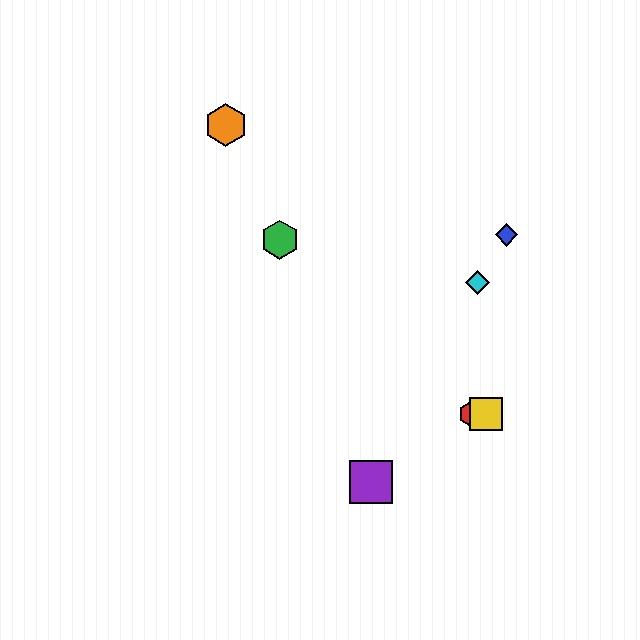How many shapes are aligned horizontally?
2 shapes (the red hexagon, the yellow square) are aligned horizontally.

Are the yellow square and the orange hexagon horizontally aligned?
No, the yellow square is at y≈414 and the orange hexagon is at y≈125.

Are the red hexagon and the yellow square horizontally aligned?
Yes, both are at y≈414.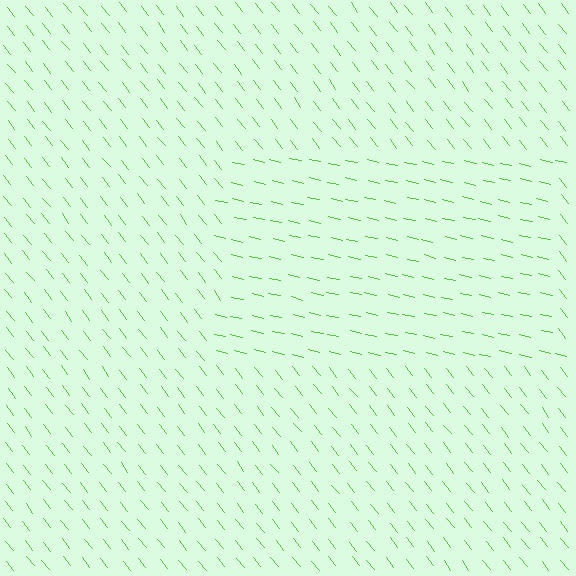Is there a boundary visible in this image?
Yes, there is a texture boundary formed by a change in line orientation.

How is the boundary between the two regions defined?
The boundary is defined purely by a change in line orientation (approximately 39 degrees difference). All lines are the same color and thickness.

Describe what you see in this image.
The image is filled with small lime line segments. A rectangle region in the image has lines oriented differently from the surrounding lines, creating a visible texture boundary.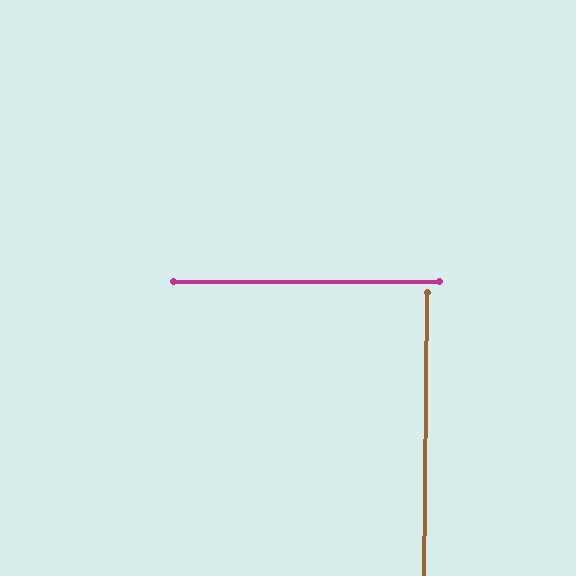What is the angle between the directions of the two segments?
Approximately 89 degrees.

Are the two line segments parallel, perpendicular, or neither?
Perpendicular — they meet at approximately 89°.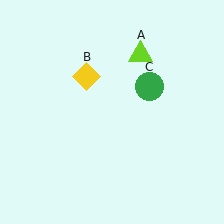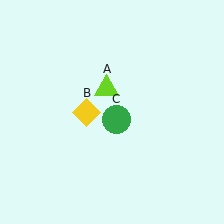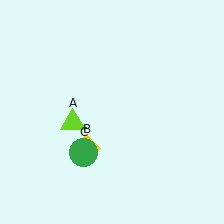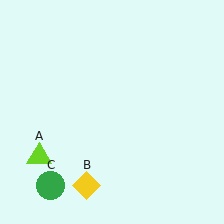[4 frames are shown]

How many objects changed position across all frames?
3 objects changed position: lime triangle (object A), yellow diamond (object B), green circle (object C).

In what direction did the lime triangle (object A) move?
The lime triangle (object A) moved down and to the left.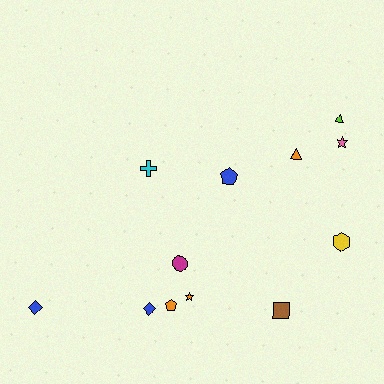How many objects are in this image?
There are 12 objects.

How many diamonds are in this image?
There are 2 diamonds.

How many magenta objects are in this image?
There is 1 magenta object.